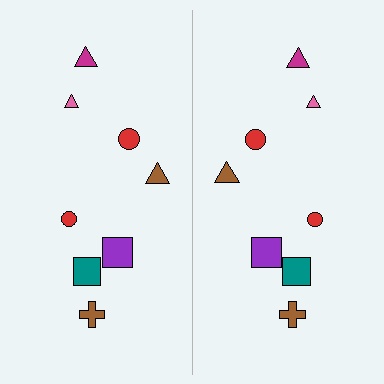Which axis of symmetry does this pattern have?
The pattern has a vertical axis of symmetry running through the center of the image.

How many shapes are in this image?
There are 16 shapes in this image.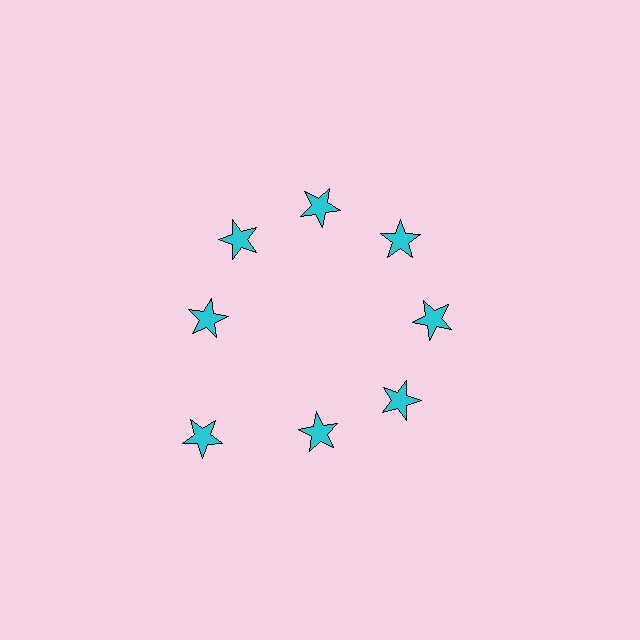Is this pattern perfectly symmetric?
No. The 8 cyan stars are arranged in a ring, but one element near the 8 o'clock position is pushed outward from the center, breaking the 8-fold rotational symmetry.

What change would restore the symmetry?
The symmetry would be restored by moving it inward, back onto the ring so that all 8 stars sit at equal angles and equal distance from the center.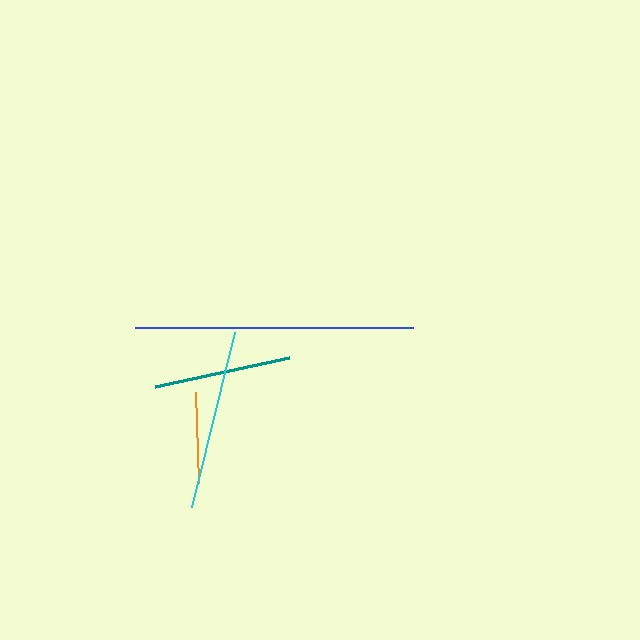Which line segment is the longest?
The blue line is the longest at approximately 278 pixels.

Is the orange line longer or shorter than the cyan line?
The cyan line is longer than the orange line.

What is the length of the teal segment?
The teal segment is approximately 137 pixels long.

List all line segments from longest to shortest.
From longest to shortest: blue, cyan, teal, orange.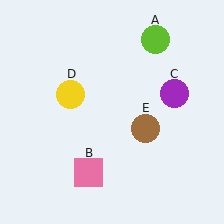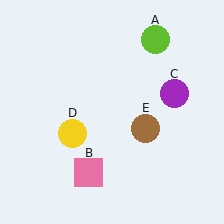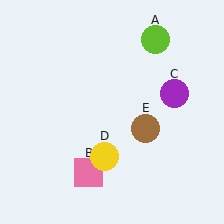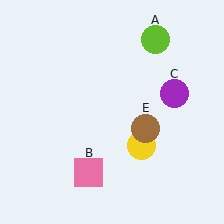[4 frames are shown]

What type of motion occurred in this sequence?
The yellow circle (object D) rotated counterclockwise around the center of the scene.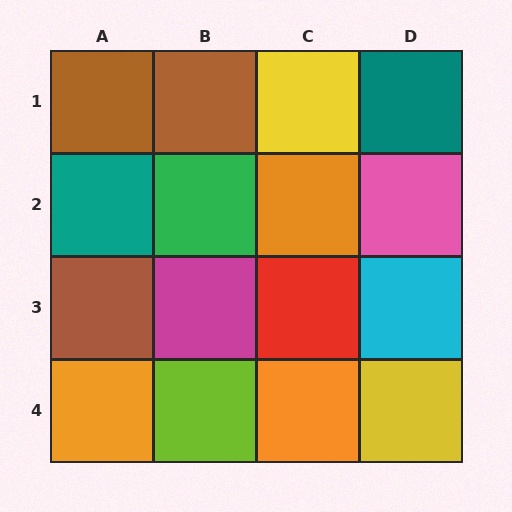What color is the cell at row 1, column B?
Brown.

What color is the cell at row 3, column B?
Magenta.